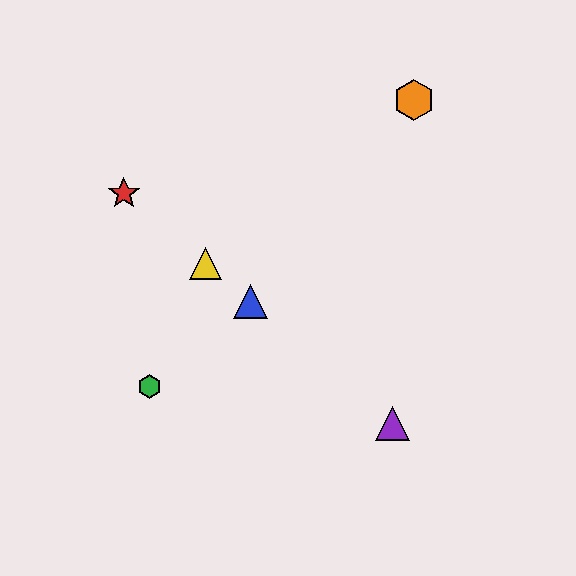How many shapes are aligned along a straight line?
4 shapes (the red star, the blue triangle, the yellow triangle, the purple triangle) are aligned along a straight line.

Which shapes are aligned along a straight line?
The red star, the blue triangle, the yellow triangle, the purple triangle are aligned along a straight line.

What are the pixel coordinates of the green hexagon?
The green hexagon is at (149, 387).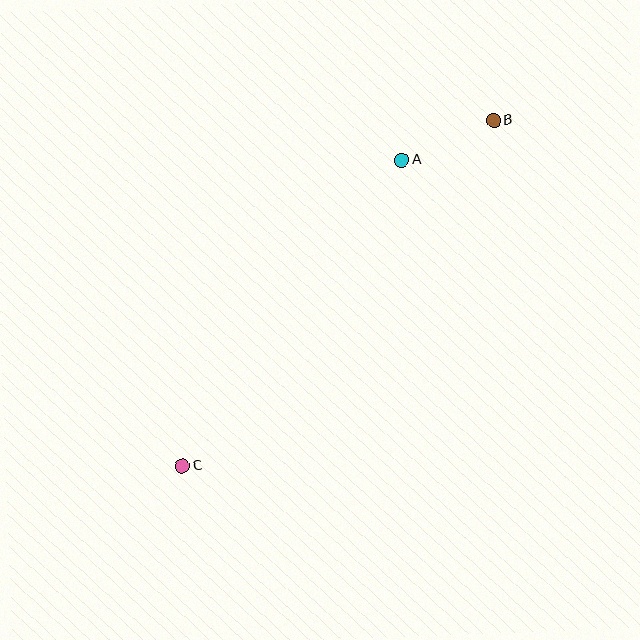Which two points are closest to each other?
Points A and B are closest to each other.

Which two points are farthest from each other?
Points B and C are farthest from each other.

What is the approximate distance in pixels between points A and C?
The distance between A and C is approximately 376 pixels.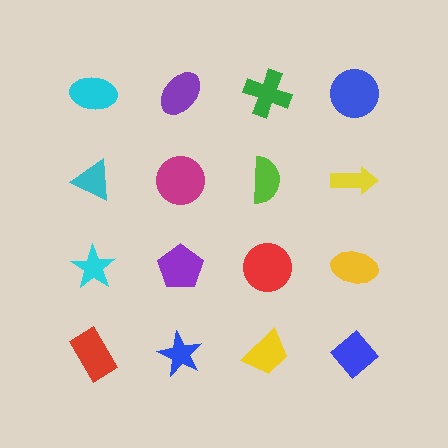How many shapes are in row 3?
4 shapes.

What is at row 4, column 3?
A yellow trapezoid.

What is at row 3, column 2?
A purple pentagon.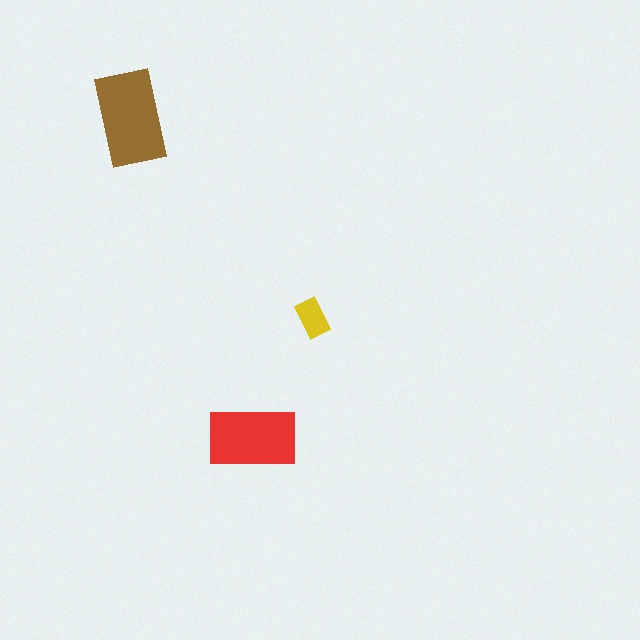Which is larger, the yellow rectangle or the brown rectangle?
The brown one.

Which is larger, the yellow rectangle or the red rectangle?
The red one.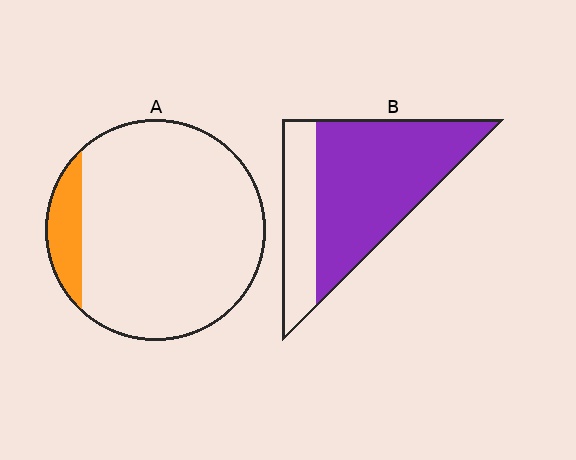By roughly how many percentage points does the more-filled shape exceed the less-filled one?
By roughly 60 percentage points (B over A).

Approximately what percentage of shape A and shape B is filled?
A is approximately 10% and B is approximately 70%.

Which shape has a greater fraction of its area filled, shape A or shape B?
Shape B.